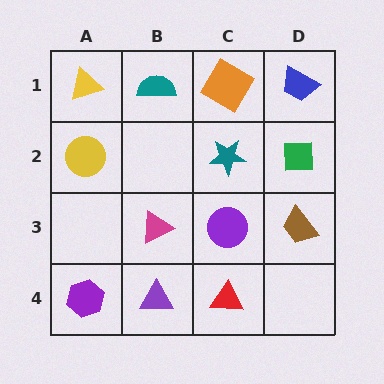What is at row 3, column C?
A purple circle.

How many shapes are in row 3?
3 shapes.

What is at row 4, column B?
A purple triangle.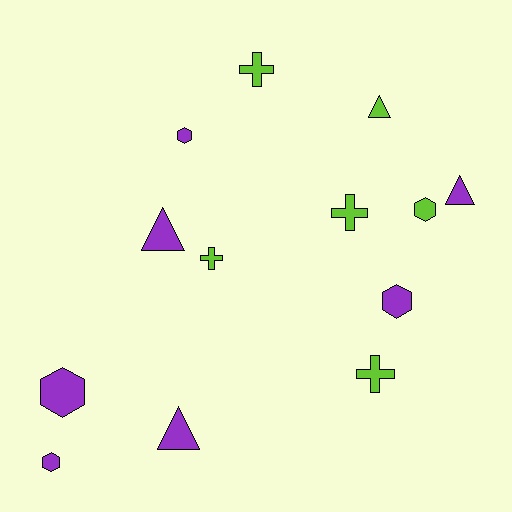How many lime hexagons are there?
There is 1 lime hexagon.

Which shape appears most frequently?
Hexagon, with 5 objects.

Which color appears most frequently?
Purple, with 7 objects.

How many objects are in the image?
There are 13 objects.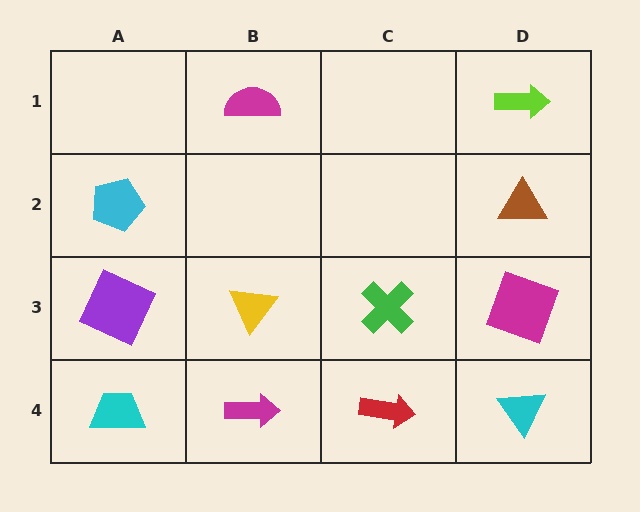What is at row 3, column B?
A yellow triangle.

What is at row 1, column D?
A lime arrow.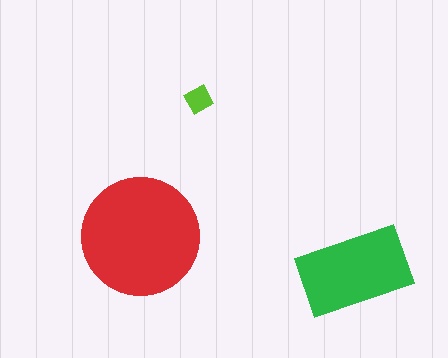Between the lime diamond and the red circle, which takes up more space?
The red circle.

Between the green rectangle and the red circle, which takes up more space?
The red circle.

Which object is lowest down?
The green rectangle is bottommost.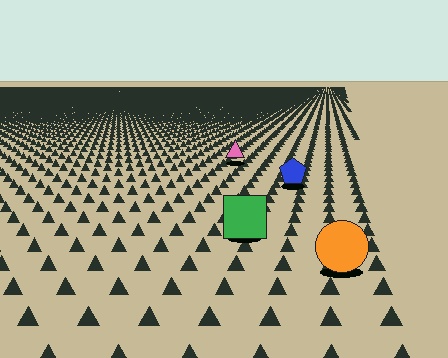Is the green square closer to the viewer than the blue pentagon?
Yes. The green square is closer — you can tell from the texture gradient: the ground texture is coarser near it.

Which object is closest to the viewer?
The orange circle is closest. The texture marks near it are larger and more spread out.